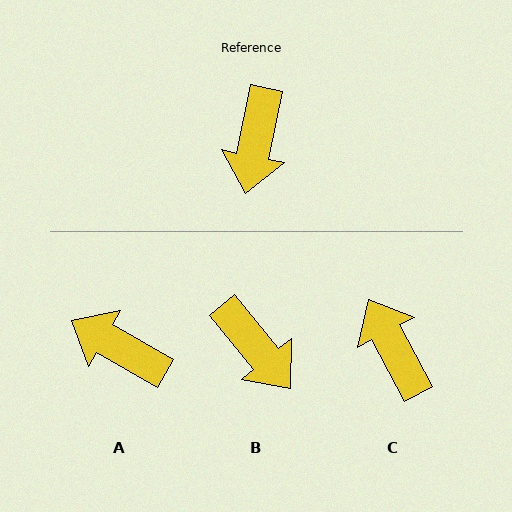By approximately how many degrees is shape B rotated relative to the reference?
Approximately 51 degrees counter-clockwise.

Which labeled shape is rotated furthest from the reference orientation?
C, about 140 degrees away.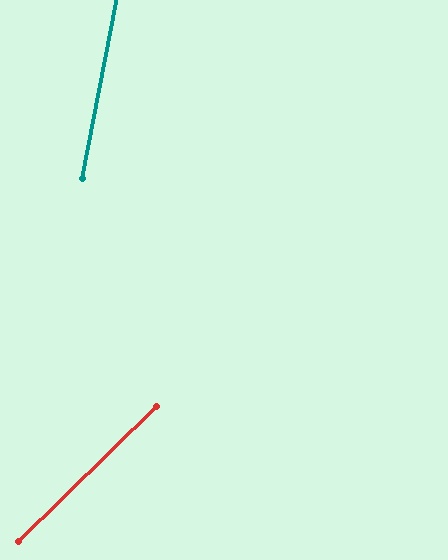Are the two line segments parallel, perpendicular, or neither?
Neither parallel nor perpendicular — they differ by about 35°.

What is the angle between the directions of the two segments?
Approximately 35 degrees.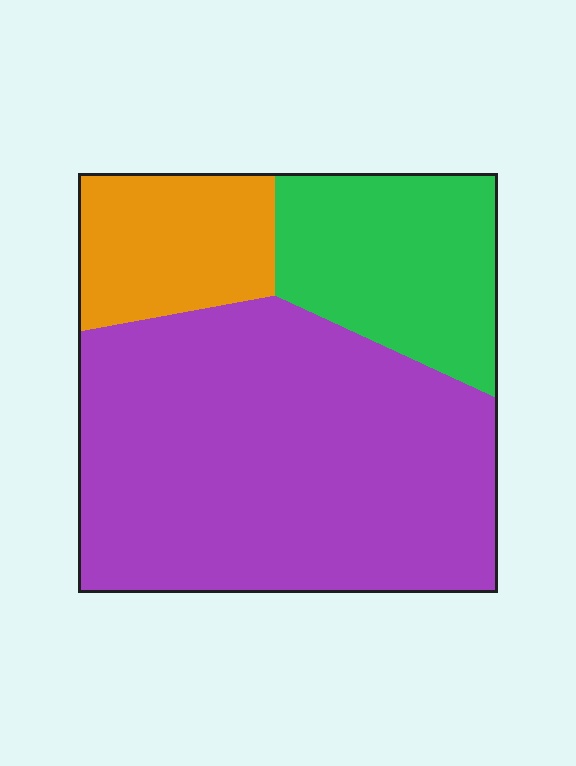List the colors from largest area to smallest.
From largest to smallest: purple, green, orange.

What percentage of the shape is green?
Green takes up about one fifth (1/5) of the shape.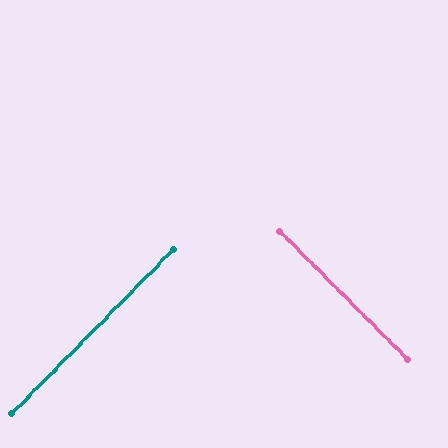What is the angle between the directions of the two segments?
Approximately 90 degrees.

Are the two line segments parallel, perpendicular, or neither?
Perpendicular — they meet at approximately 90°.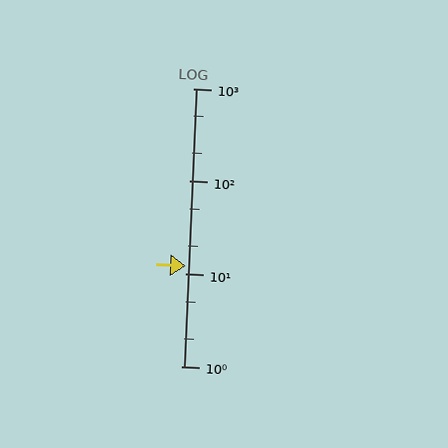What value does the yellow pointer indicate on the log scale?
The pointer indicates approximately 12.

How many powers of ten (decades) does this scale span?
The scale spans 3 decades, from 1 to 1000.